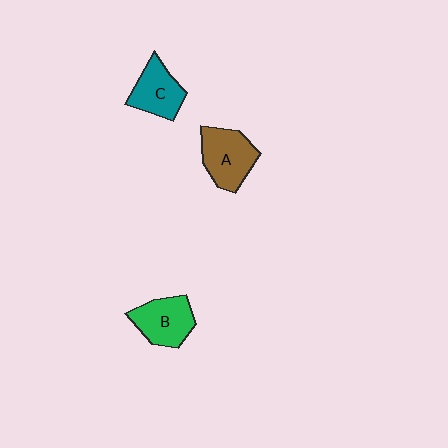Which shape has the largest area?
Shape A (brown).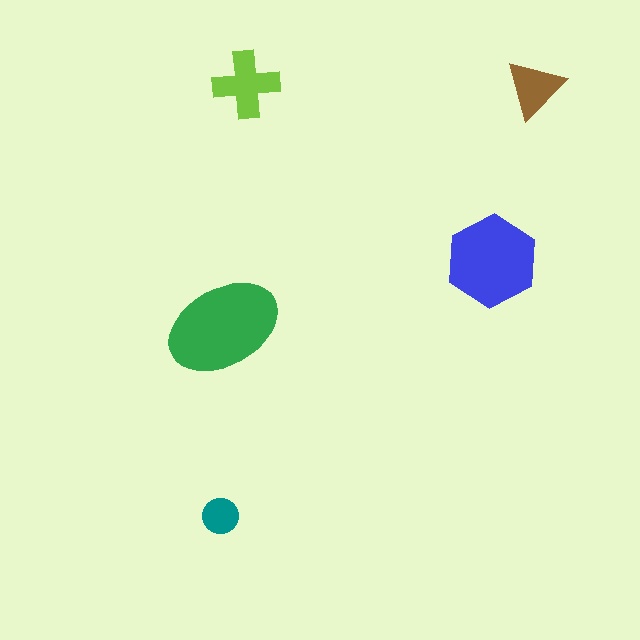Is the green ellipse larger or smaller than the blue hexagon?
Larger.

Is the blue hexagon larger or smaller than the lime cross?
Larger.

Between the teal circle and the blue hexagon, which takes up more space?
The blue hexagon.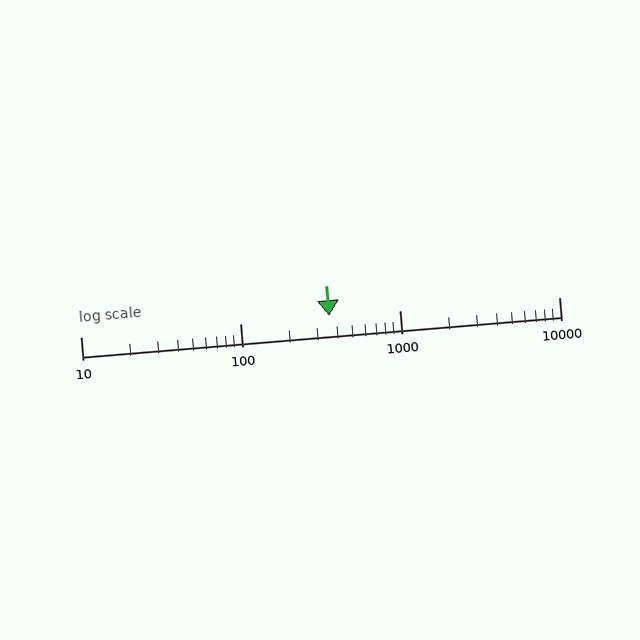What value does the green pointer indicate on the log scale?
The pointer indicates approximately 360.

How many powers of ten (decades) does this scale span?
The scale spans 3 decades, from 10 to 10000.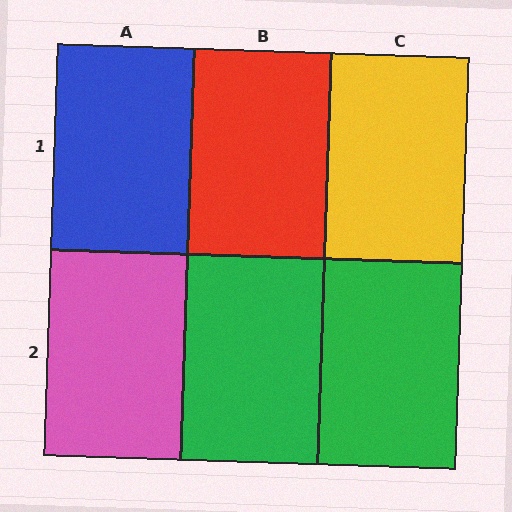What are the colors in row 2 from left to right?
Pink, green, green.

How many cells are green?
2 cells are green.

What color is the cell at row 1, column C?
Yellow.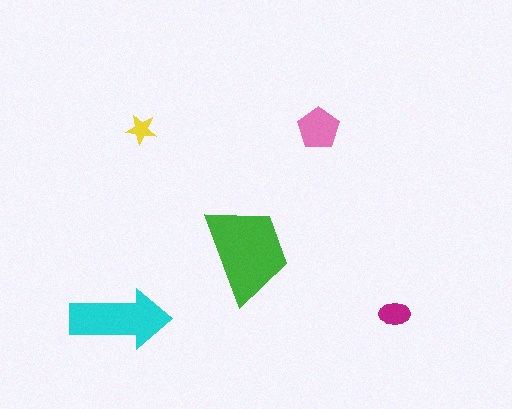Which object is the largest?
The green trapezoid.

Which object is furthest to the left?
The cyan arrow is leftmost.